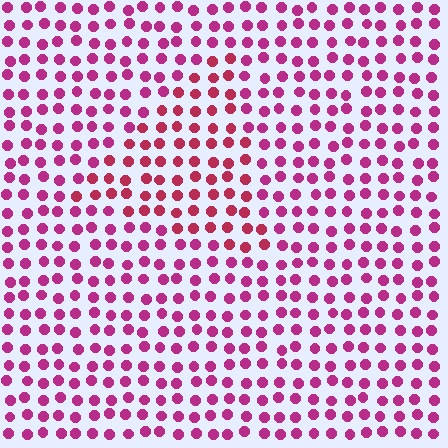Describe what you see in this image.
The image is filled with small magenta elements in a uniform arrangement. A triangle-shaped region is visible where the elements are tinted to a slightly different hue, forming a subtle color boundary.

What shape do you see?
I see a triangle.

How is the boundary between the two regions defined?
The boundary is defined purely by a slight shift in hue (about 23 degrees). Spacing, size, and orientation are identical on both sides.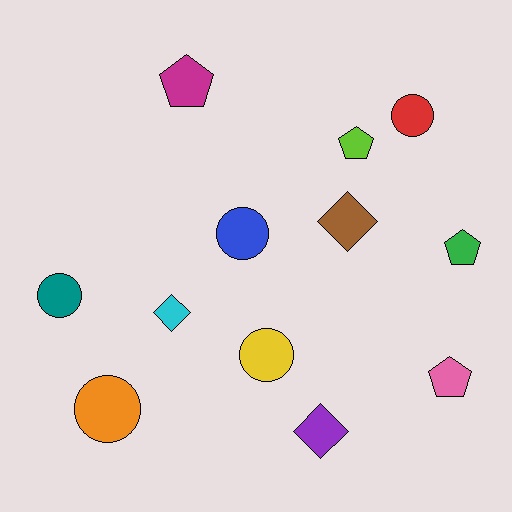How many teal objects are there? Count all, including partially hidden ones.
There is 1 teal object.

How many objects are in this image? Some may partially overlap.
There are 12 objects.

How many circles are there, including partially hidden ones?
There are 5 circles.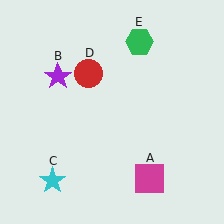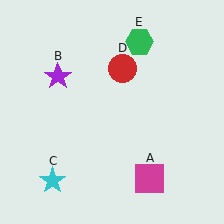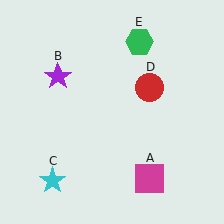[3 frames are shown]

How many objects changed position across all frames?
1 object changed position: red circle (object D).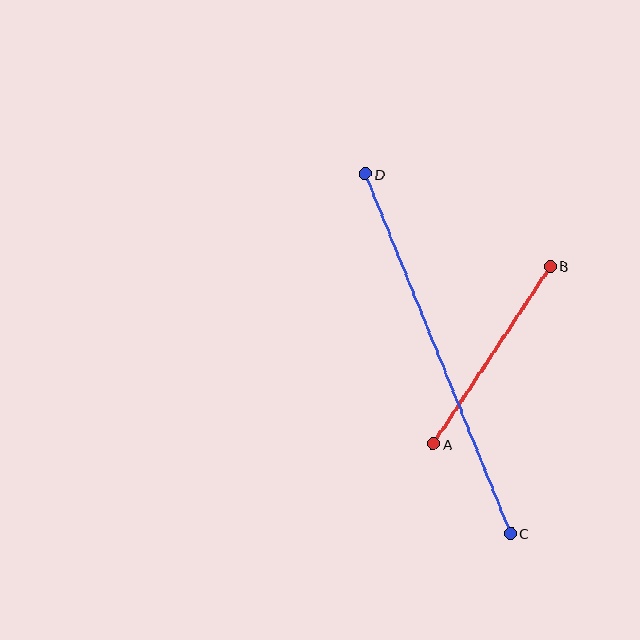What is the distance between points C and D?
The distance is approximately 388 pixels.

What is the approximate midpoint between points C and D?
The midpoint is at approximately (438, 354) pixels.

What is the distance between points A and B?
The distance is approximately 213 pixels.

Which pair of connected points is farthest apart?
Points C and D are farthest apart.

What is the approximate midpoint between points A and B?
The midpoint is at approximately (492, 355) pixels.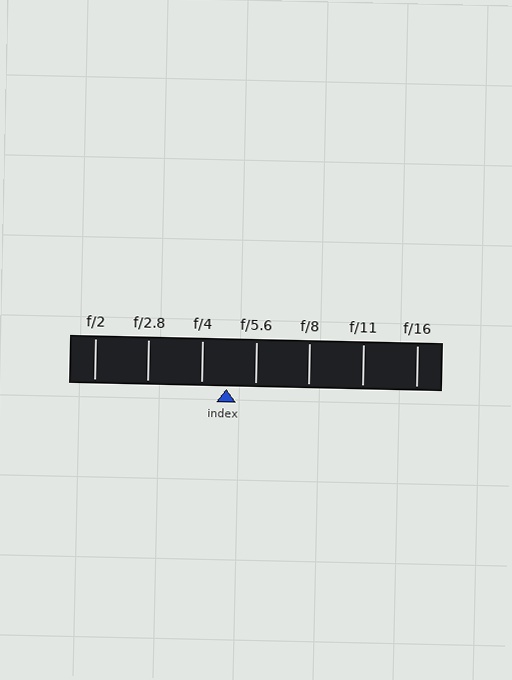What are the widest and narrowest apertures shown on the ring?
The widest aperture shown is f/2 and the narrowest is f/16.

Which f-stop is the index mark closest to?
The index mark is closest to f/4.